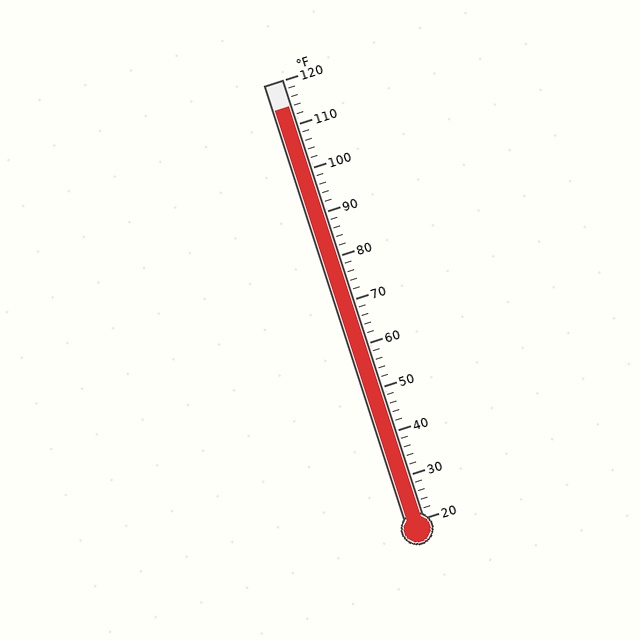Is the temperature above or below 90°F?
The temperature is above 90°F.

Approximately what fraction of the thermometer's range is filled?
The thermometer is filled to approximately 95% of its range.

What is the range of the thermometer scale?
The thermometer scale ranges from 20°F to 120°F.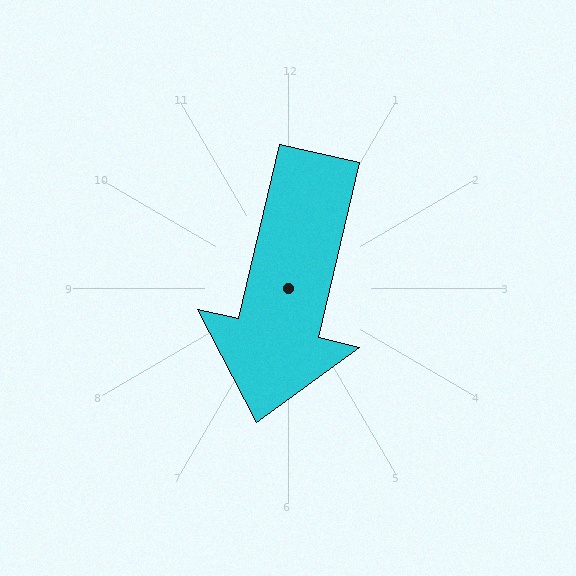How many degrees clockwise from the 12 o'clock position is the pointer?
Approximately 193 degrees.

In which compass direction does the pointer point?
South.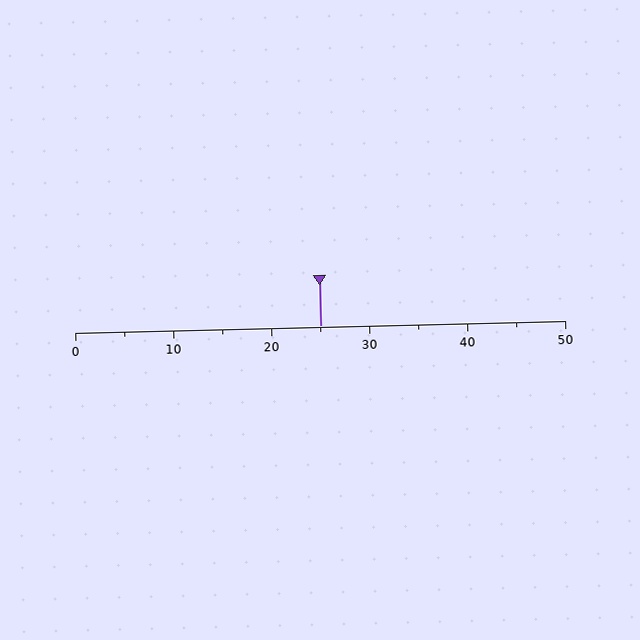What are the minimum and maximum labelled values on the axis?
The axis runs from 0 to 50.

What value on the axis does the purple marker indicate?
The marker indicates approximately 25.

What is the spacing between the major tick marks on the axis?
The major ticks are spaced 10 apart.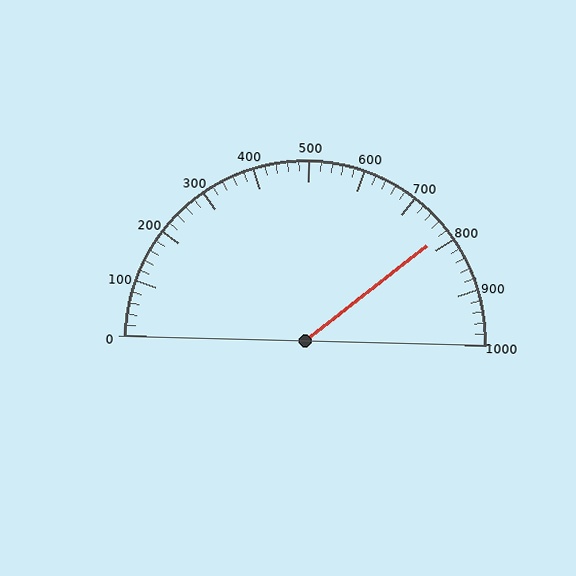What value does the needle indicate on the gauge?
The needle indicates approximately 780.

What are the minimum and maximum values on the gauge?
The gauge ranges from 0 to 1000.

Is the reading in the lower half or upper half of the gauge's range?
The reading is in the upper half of the range (0 to 1000).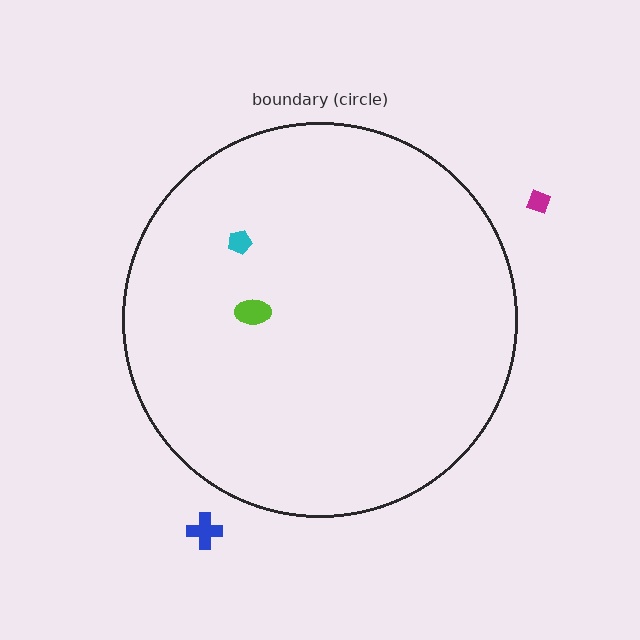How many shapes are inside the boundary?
2 inside, 2 outside.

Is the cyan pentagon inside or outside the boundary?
Inside.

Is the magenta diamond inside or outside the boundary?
Outside.